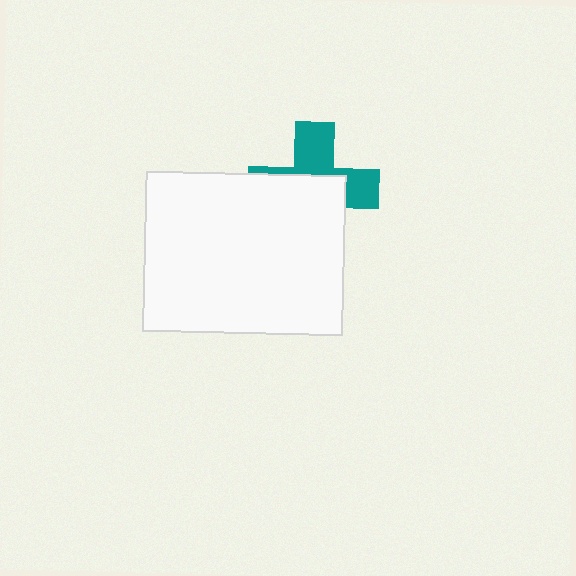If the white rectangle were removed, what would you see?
You would see the complete teal cross.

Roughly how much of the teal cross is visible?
A small part of it is visible (roughly 42%).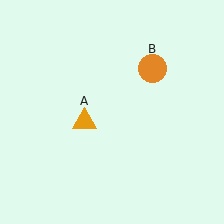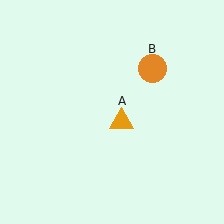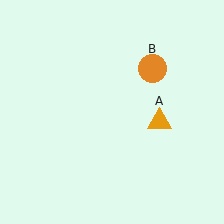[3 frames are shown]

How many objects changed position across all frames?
1 object changed position: orange triangle (object A).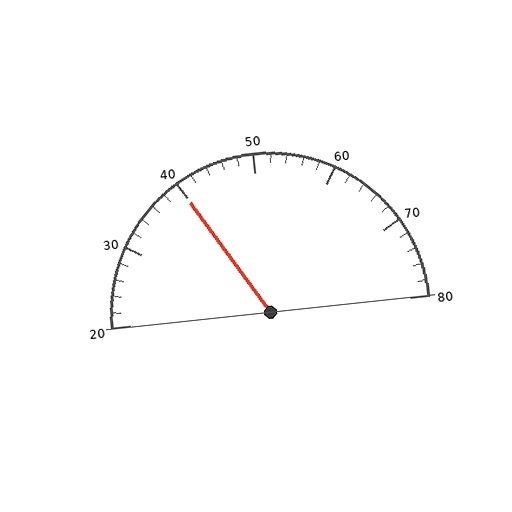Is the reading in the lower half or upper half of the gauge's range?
The reading is in the lower half of the range (20 to 80).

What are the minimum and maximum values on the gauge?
The gauge ranges from 20 to 80.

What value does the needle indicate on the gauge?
The needle indicates approximately 40.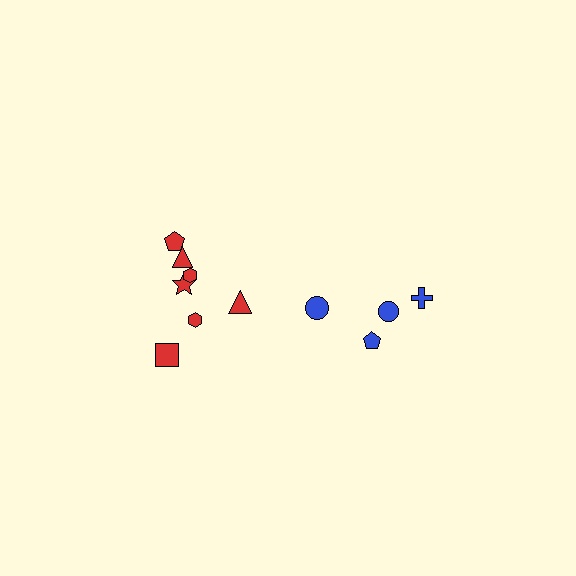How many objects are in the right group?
There are 4 objects.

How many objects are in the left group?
There are 7 objects.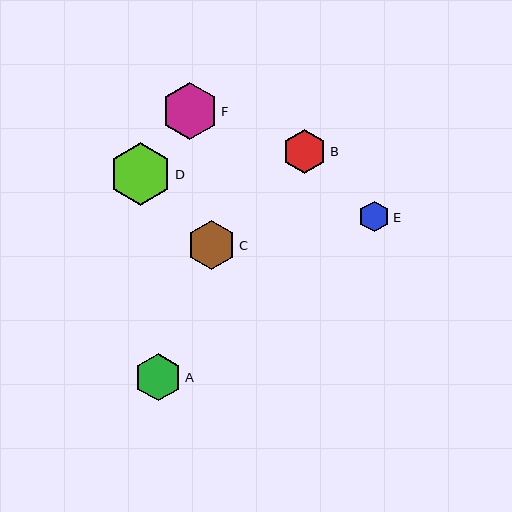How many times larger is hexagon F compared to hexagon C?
Hexagon F is approximately 1.2 times the size of hexagon C.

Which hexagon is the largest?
Hexagon D is the largest with a size of approximately 63 pixels.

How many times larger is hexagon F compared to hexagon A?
Hexagon F is approximately 1.2 times the size of hexagon A.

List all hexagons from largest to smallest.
From largest to smallest: D, F, C, A, B, E.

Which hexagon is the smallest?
Hexagon E is the smallest with a size of approximately 31 pixels.